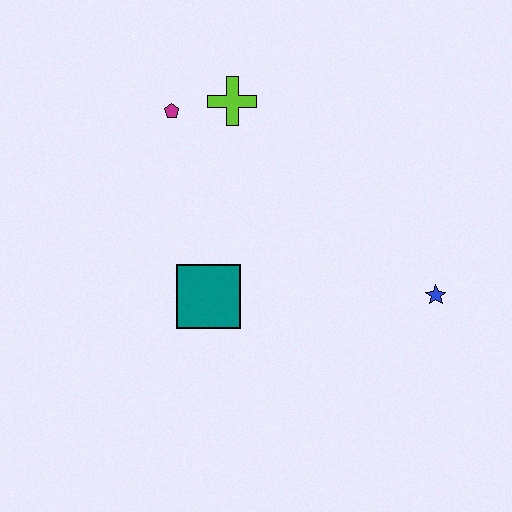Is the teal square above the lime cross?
No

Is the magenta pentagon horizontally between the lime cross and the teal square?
No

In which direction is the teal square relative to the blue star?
The teal square is to the left of the blue star.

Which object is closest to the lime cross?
The magenta pentagon is closest to the lime cross.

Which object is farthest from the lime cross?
The blue star is farthest from the lime cross.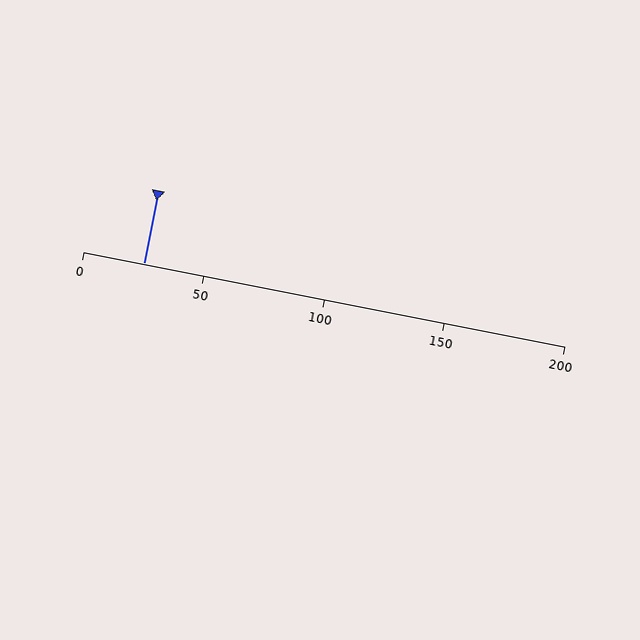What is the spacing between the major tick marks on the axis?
The major ticks are spaced 50 apart.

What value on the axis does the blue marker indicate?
The marker indicates approximately 25.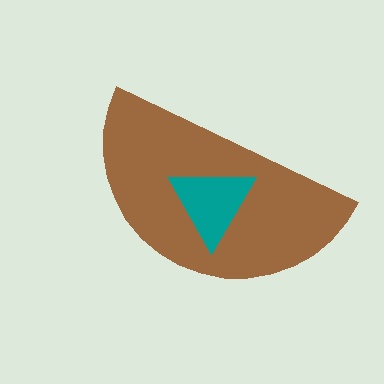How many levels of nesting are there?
2.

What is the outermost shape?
The brown semicircle.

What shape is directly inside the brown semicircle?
The teal triangle.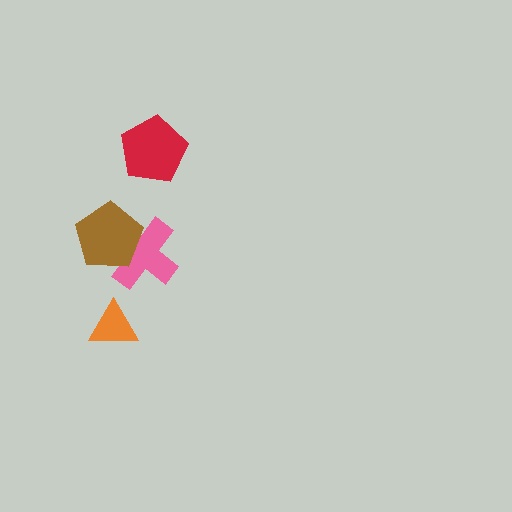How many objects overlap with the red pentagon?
0 objects overlap with the red pentagon.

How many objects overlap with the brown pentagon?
1 object overlaps with the brown pentagon.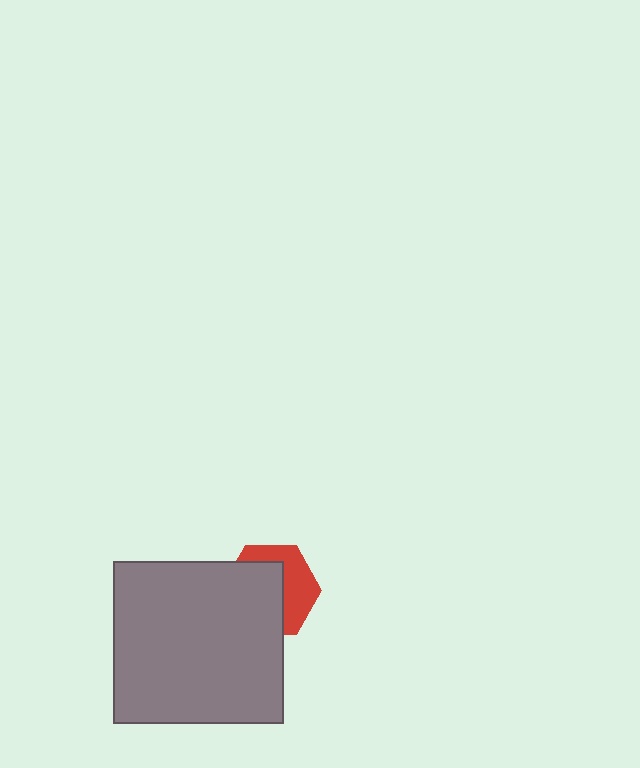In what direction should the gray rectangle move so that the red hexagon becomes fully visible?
The gray rectangle should move toward the lower-left. That is the shortest direction to clear the overlap and leave the red hexagon fully visible.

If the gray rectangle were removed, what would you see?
You would see the complete red hexagon.